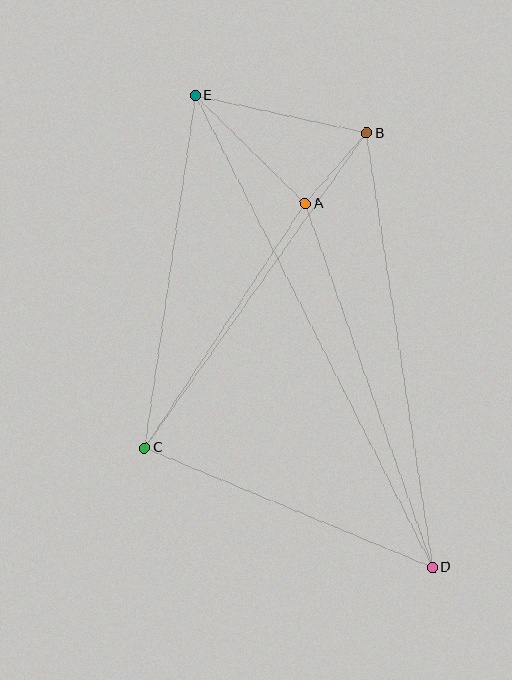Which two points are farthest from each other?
Points D and E are farthest from each other.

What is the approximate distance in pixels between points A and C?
The distance between A and C is approximately 292 pixels.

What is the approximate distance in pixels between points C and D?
The distance between C and D is approximately 311 pixels.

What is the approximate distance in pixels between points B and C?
The distance between B and C is approximately 385 pixels.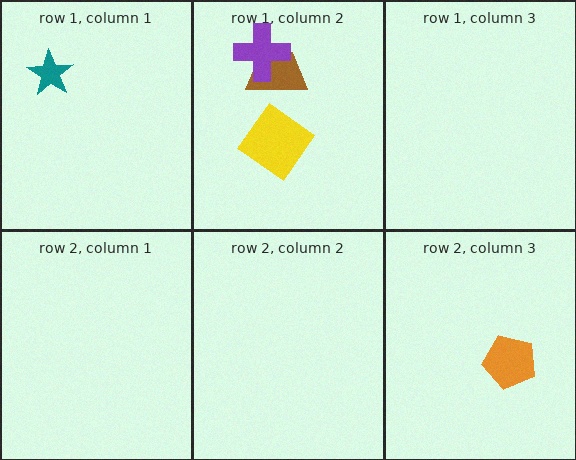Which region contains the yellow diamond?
The row 1, column 2 region.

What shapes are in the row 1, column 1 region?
The teal star.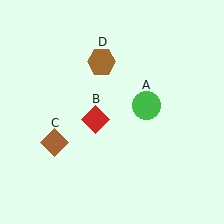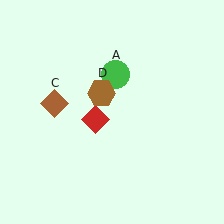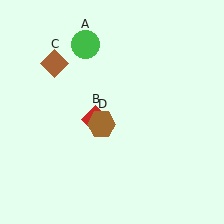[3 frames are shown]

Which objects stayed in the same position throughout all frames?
Red diamond (object B) remained stationary.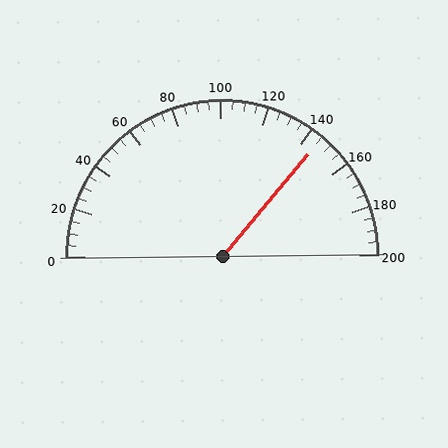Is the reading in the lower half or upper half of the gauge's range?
The reading is in the upper half of the range (0 to 200).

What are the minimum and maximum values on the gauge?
The gauge ranges from 0 to 200.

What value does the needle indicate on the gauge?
The needle indicates approximately 145.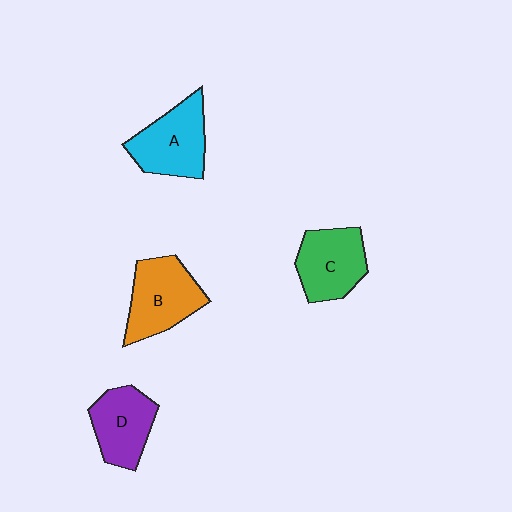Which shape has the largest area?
Shape B (orange).